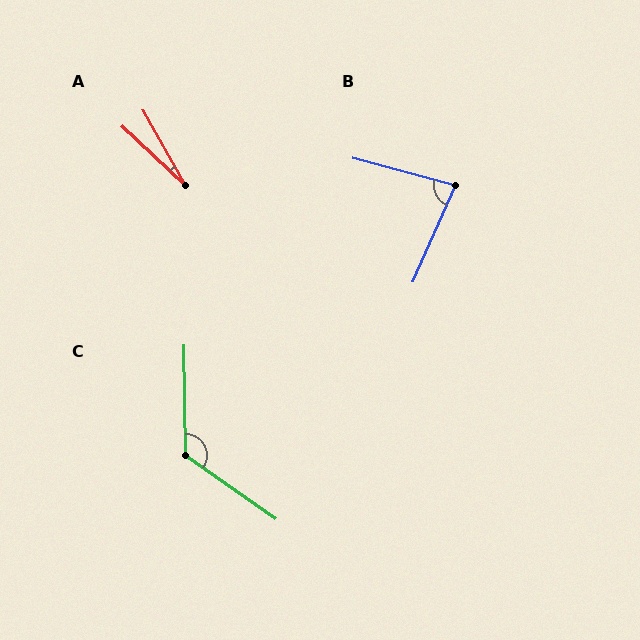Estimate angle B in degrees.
Approximately 81 degrees.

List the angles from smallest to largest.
A (17°), B (81°), C (125°).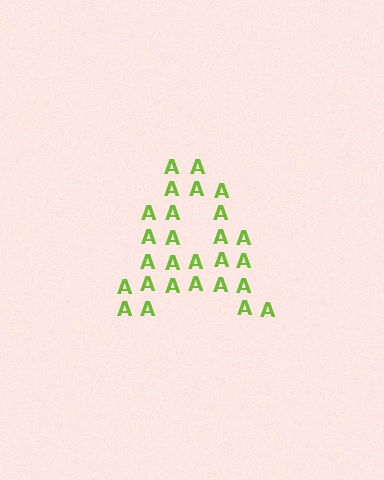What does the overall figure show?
The overall figure shows the letter A.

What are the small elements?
The small elements are letter A's.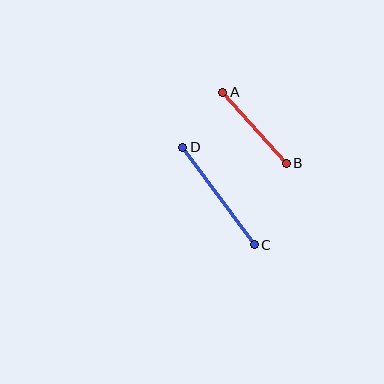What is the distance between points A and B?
The distance is approximately 95 pixels.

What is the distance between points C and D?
The distance is approximately 121 pixels.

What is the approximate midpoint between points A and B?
The midpoint is at approximately (254, 128) pixels.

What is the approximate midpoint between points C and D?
The midpoint is at approximately (219, 196) pixels.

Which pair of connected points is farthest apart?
Points C and D are farthest apart.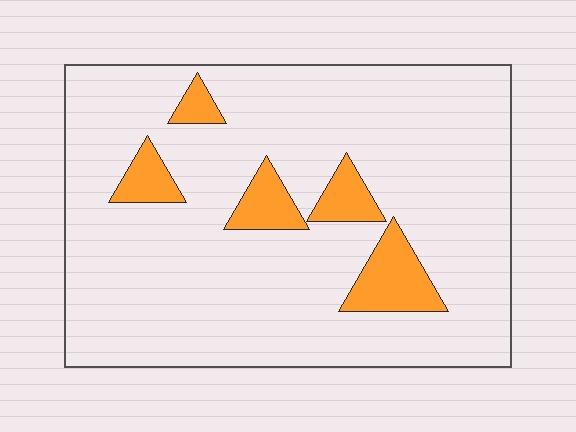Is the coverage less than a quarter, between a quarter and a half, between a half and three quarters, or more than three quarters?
Less than a quarter.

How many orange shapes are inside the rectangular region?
5.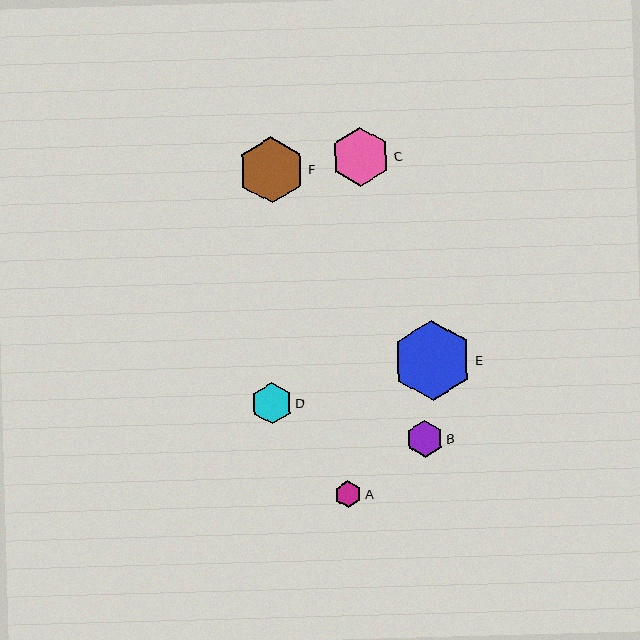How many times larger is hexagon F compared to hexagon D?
Hexagon F is approximately 1.6 times the size of hexagon D.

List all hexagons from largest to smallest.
From largest to smallest: E, F, C, D, B, A.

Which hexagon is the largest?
Hexagon E is the largest with a size of approximately 80 pixels.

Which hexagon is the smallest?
Hexagon A is the smallest with a size of approximately 27 pixels.